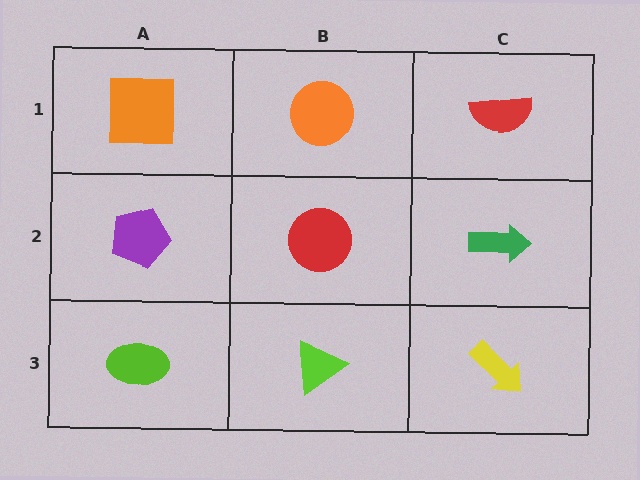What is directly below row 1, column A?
A purple pentagon.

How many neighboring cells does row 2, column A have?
3.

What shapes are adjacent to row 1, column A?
A purple pentagon (row 2, column A), an orange circle (row 1, column B).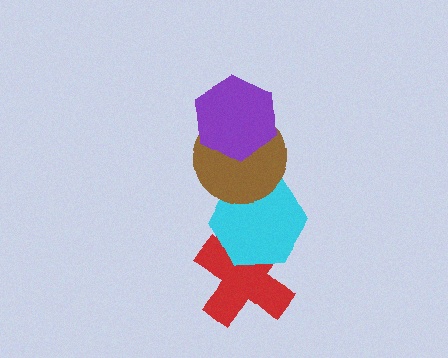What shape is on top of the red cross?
The cyan hexagon is on top of the red cross.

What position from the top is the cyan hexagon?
The cyan hexagon is 3rd from the top.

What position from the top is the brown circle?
The brown circle is 2nd from the top.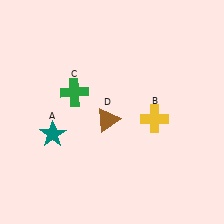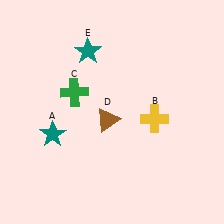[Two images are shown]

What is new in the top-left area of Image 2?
A teal star (E) was added in the top-left area of Image 2.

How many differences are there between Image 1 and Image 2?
There is 1 difference between the two images.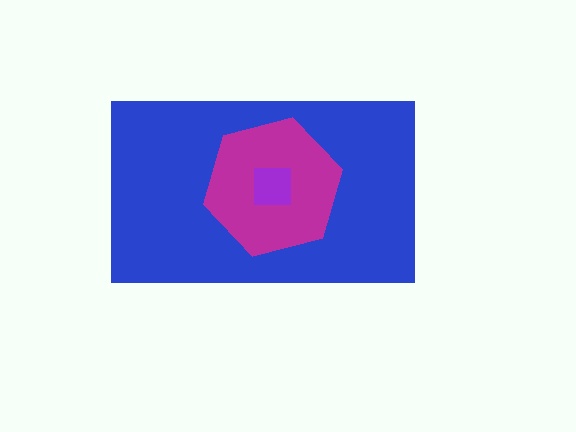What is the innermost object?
The purple square.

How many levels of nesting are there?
3.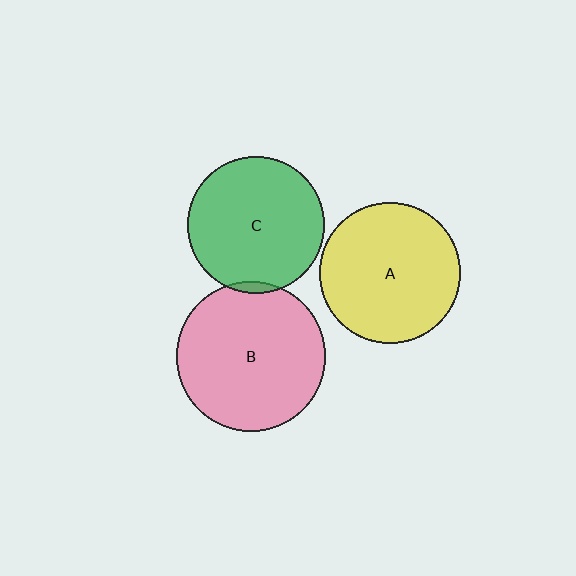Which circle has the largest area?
Circle B (pink).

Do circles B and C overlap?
Yes.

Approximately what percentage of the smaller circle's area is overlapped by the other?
Approximately 5%.